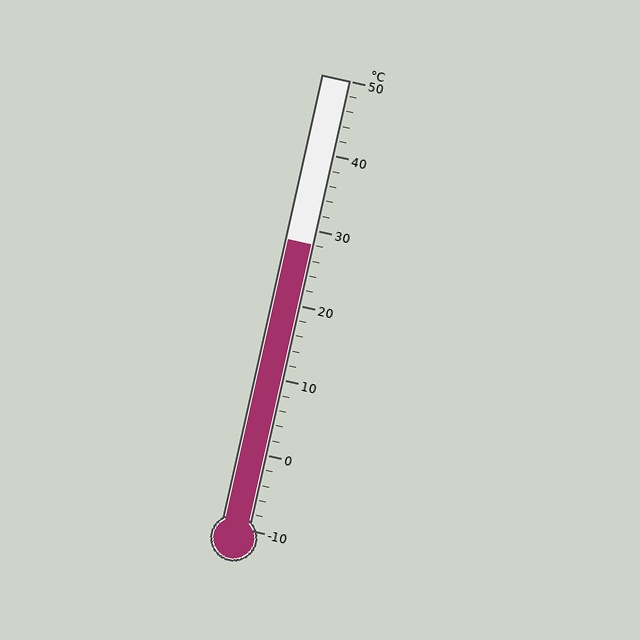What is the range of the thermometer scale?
The thermometer scale ranges from -10°C to 50°C.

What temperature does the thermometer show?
The thermometer shows approximately 28°C.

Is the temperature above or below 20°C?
The temperature is above 20°C.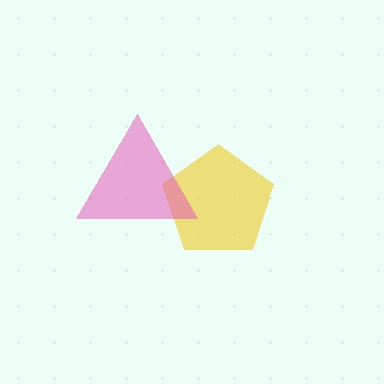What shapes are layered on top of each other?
The layered shapes are: a yellow pentagon, a pink triangle.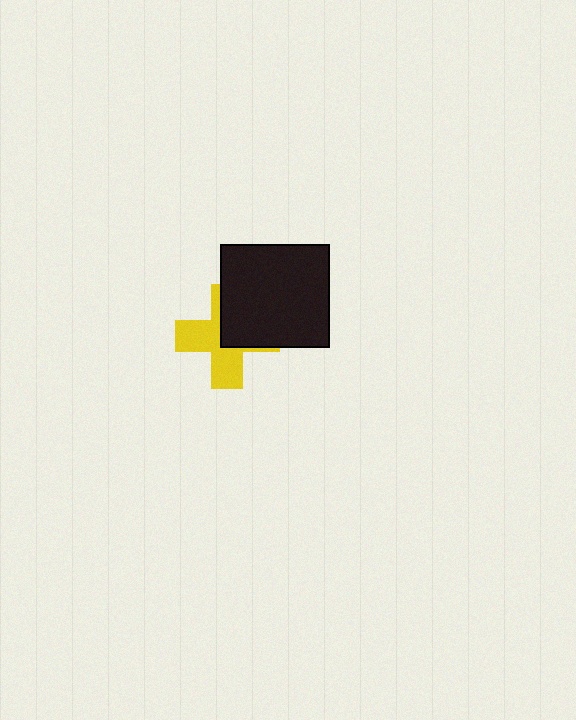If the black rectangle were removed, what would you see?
You would see the complete yellow cross.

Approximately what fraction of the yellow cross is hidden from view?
Roughly 45% of the yellow cross is hidden behind the black rectangle.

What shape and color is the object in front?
The object in front is a black rectangle.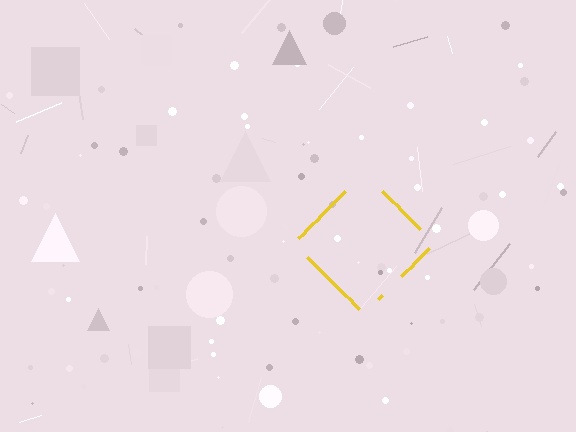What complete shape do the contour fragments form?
The contour fragments form a diamond.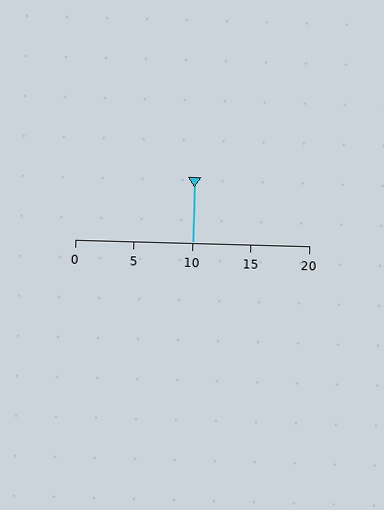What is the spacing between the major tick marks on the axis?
The major ticks are spaced 5 apart.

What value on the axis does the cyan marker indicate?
The marker indicates approximately 10.